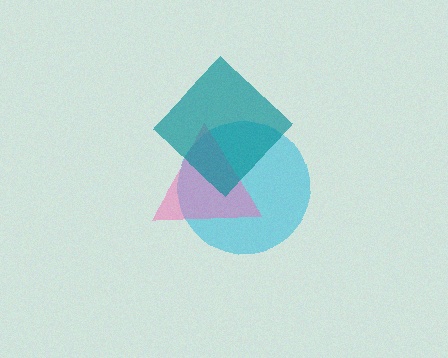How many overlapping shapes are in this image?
There are 3 overlapping shapes in the image.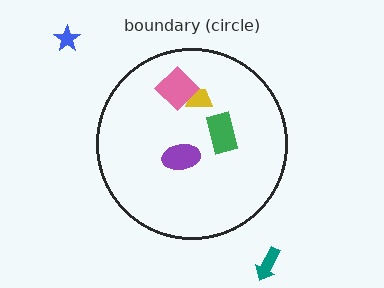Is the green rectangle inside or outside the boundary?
Inside.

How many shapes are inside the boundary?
4 inside, 2 outside.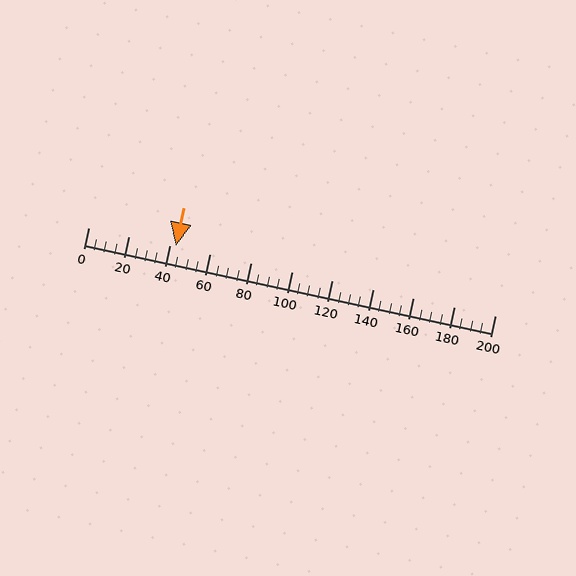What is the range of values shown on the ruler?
The ruler shows values from 0 to 200.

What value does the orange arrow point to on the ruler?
The orange arrow points to approximately 43.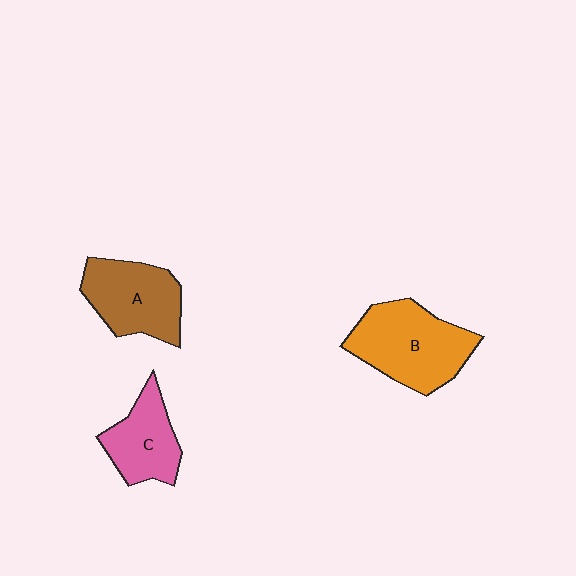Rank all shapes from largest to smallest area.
From largest to smallest: B (orange), A (brown), C (pink).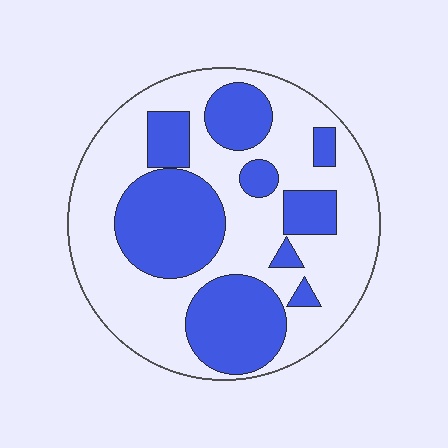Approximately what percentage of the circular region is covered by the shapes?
Approximately 40%.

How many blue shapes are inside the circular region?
9.